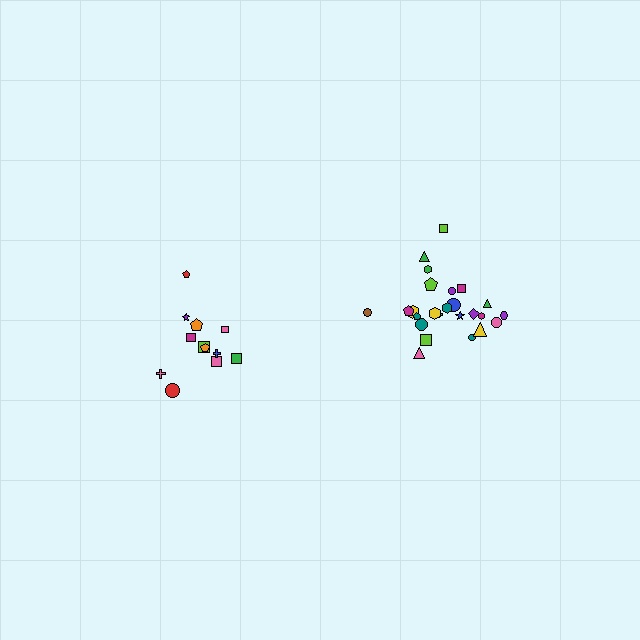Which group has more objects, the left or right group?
The right group.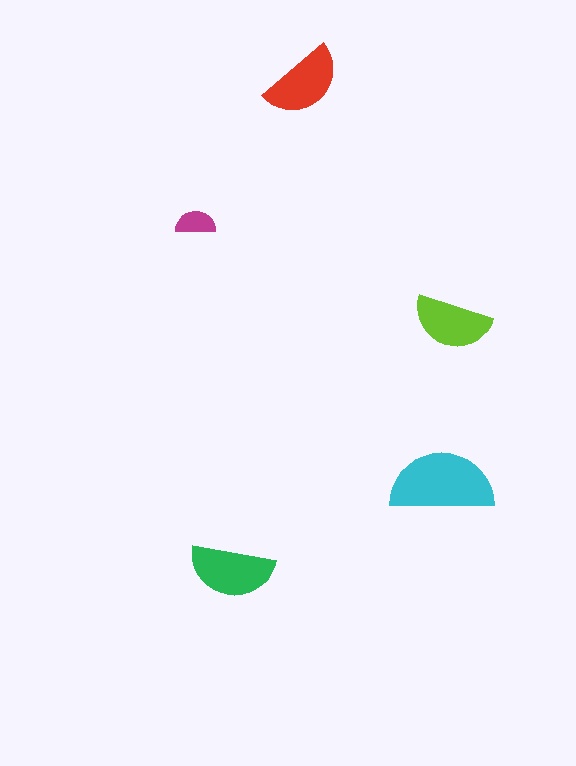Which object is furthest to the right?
The lime semicircle is rightmost.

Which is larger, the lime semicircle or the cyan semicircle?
The cyan one.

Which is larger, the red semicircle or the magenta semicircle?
The red one.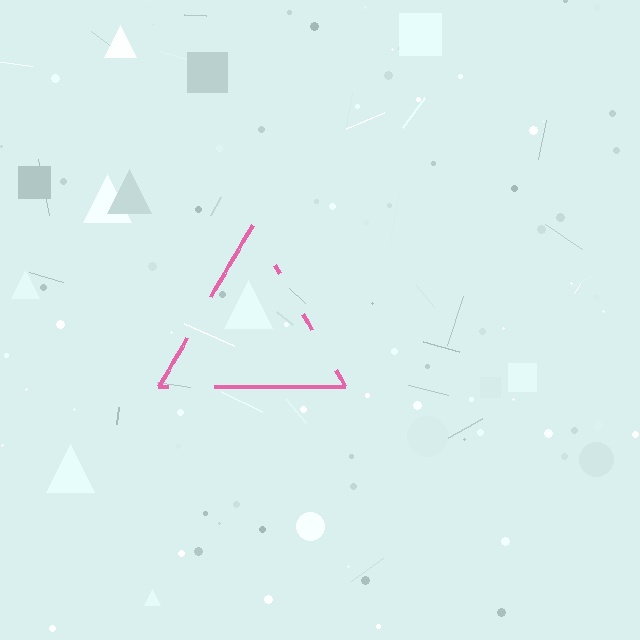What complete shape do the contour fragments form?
The contour fragments form a triangle.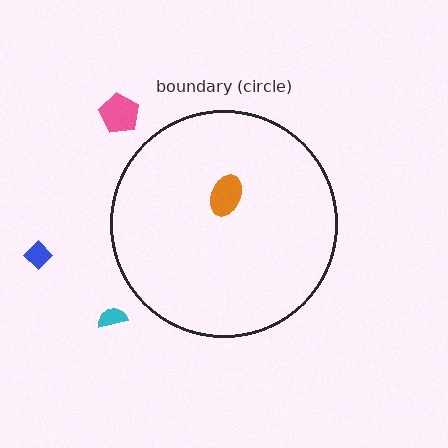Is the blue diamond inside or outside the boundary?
Outside.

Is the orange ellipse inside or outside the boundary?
Inside.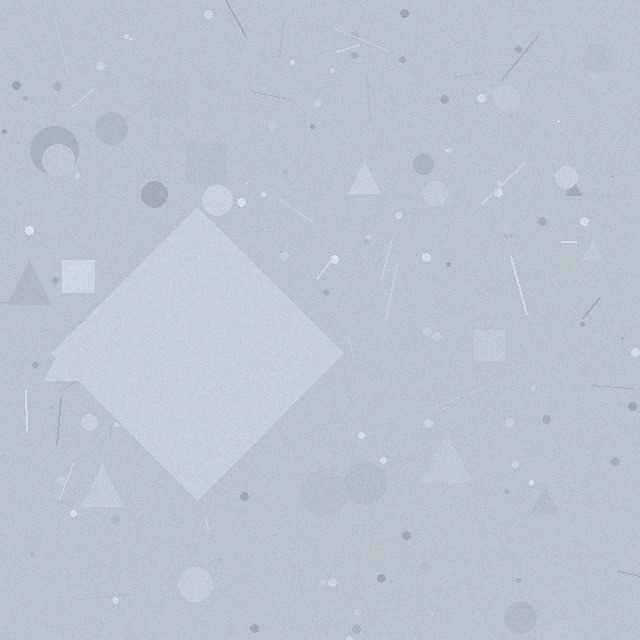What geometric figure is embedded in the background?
A diamond is embedded in the background.